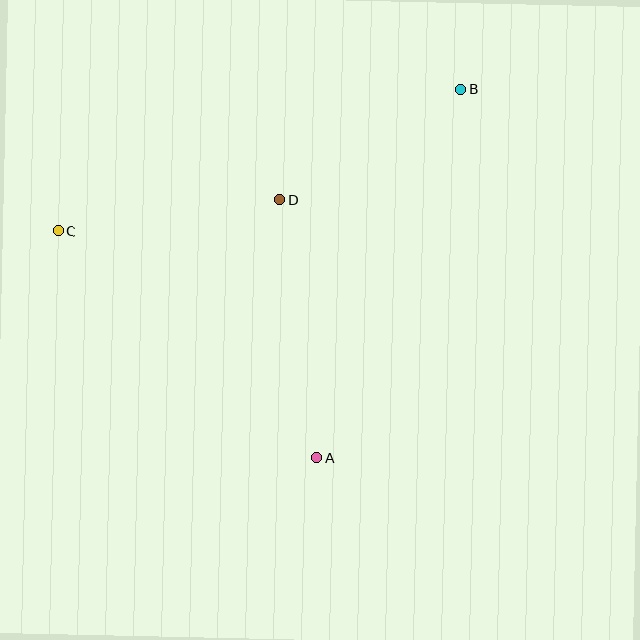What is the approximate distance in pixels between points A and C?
The distance between A and C is approximately 344 pixels.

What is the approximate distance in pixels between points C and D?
The distance between C and D is approximately 223 pixels.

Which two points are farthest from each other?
Points B and C are farthest from each other.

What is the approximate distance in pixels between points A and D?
The distance between A and D is approximately 261 pixels.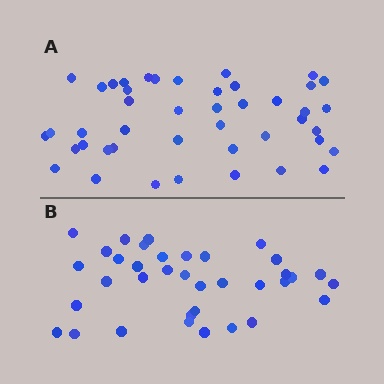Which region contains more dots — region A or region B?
Region A (the top region) has more dots.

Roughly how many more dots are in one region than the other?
Region A has roughly 8 or so more dots than region B.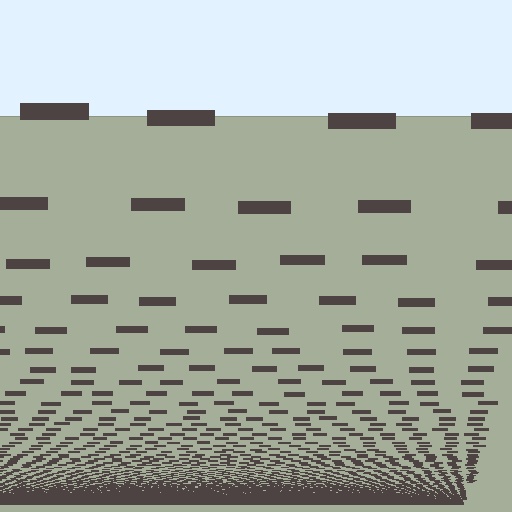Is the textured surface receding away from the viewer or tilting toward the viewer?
The surface appears to tilt toward the viewer. Texture elements get larger and sparser toward the top.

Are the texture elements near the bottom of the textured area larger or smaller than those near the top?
Smaller. The gradient is inverted — elements near the bottom are smaller and denser.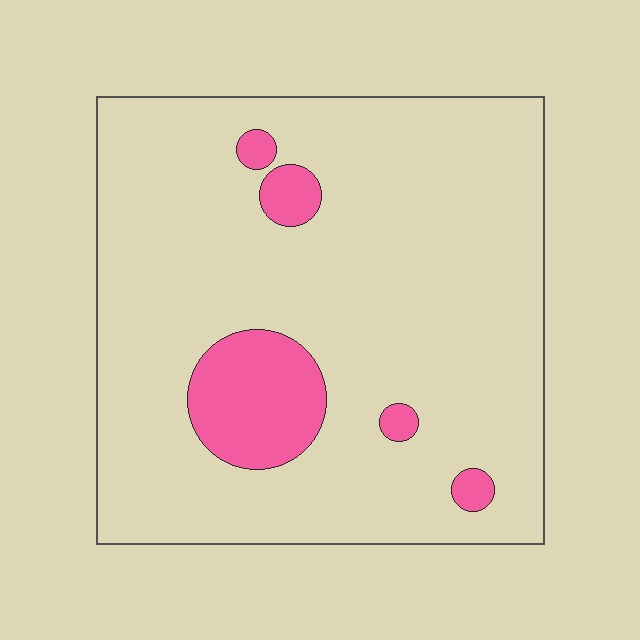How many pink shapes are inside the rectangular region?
5.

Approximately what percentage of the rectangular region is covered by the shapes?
Approximately 10%.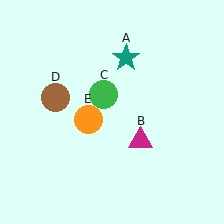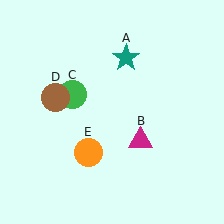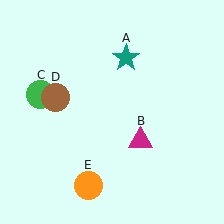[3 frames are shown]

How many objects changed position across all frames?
2 objects changed position: green circle (object C), orange circle (object E).